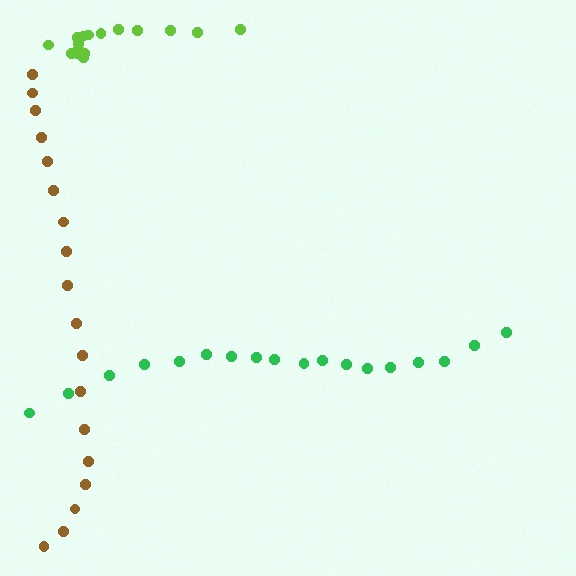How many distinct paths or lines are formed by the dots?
There are 3 distinct paths.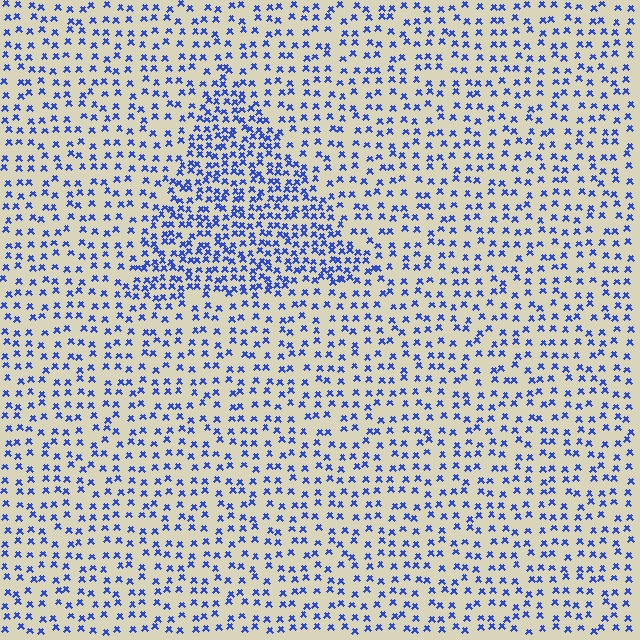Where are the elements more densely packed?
The elements are more densely packed inside the triangle boundary.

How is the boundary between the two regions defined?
The boundary is defined by a change in element density (approximately 2.0x ratio). All elements are the same color, size, and shape.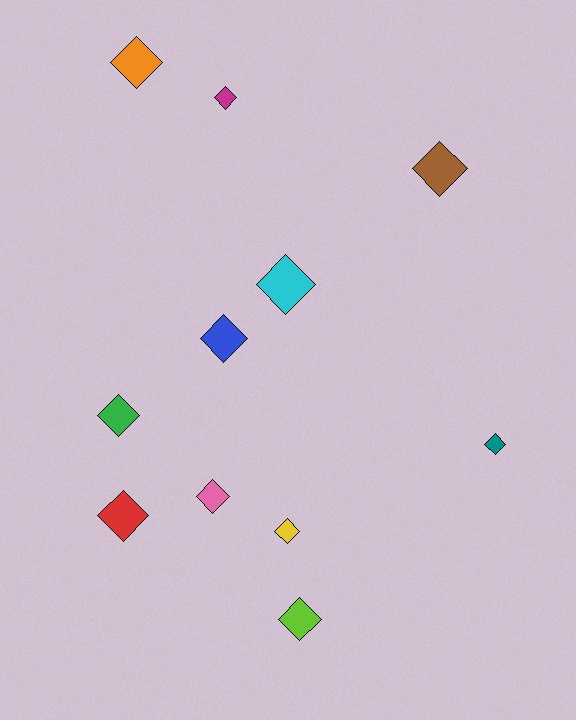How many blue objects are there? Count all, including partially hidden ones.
There is 1 blue object.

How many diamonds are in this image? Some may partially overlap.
There are 11 diamonds.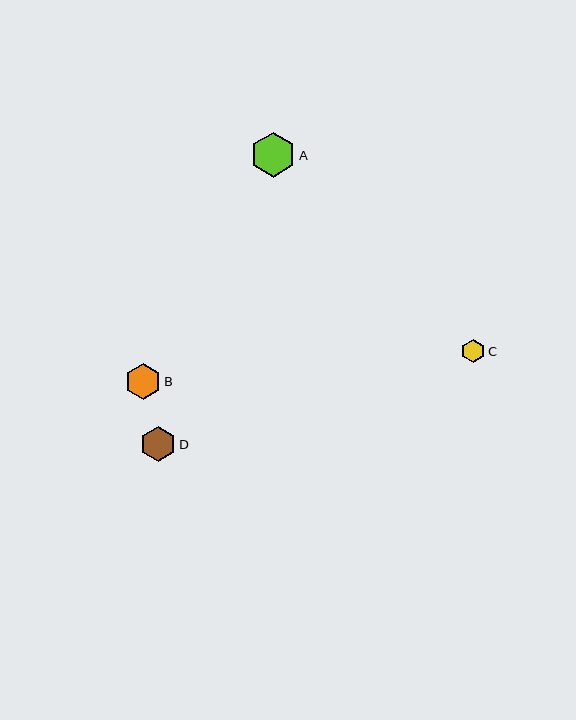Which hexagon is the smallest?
Hexagon C is the smallest with a size of approximately 24 pixels.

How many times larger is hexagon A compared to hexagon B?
Hexagon A is approximately 1.2 times the size of hexagon B.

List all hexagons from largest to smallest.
From largest to smallest: A, B, D, C.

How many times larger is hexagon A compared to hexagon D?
Hexagon A is approximately 1.3 times the size of hexagon D.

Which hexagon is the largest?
Hexagon A is the largest with a size of approximately 45 pixels.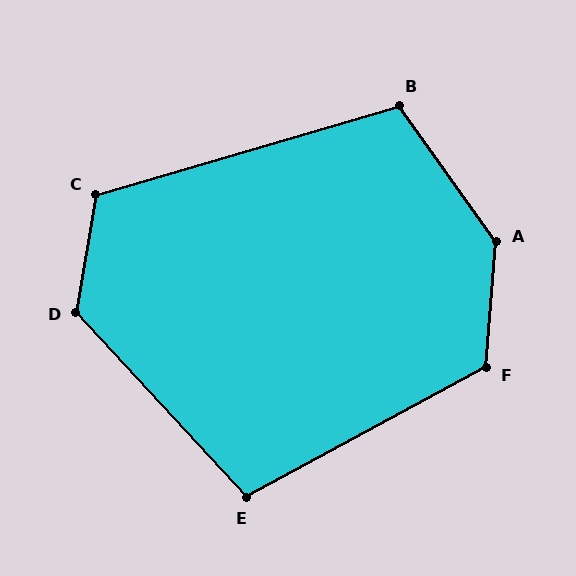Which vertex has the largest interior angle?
A, at approximately 140 degrees.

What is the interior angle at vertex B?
Approximately 109 degrees (obtuse).